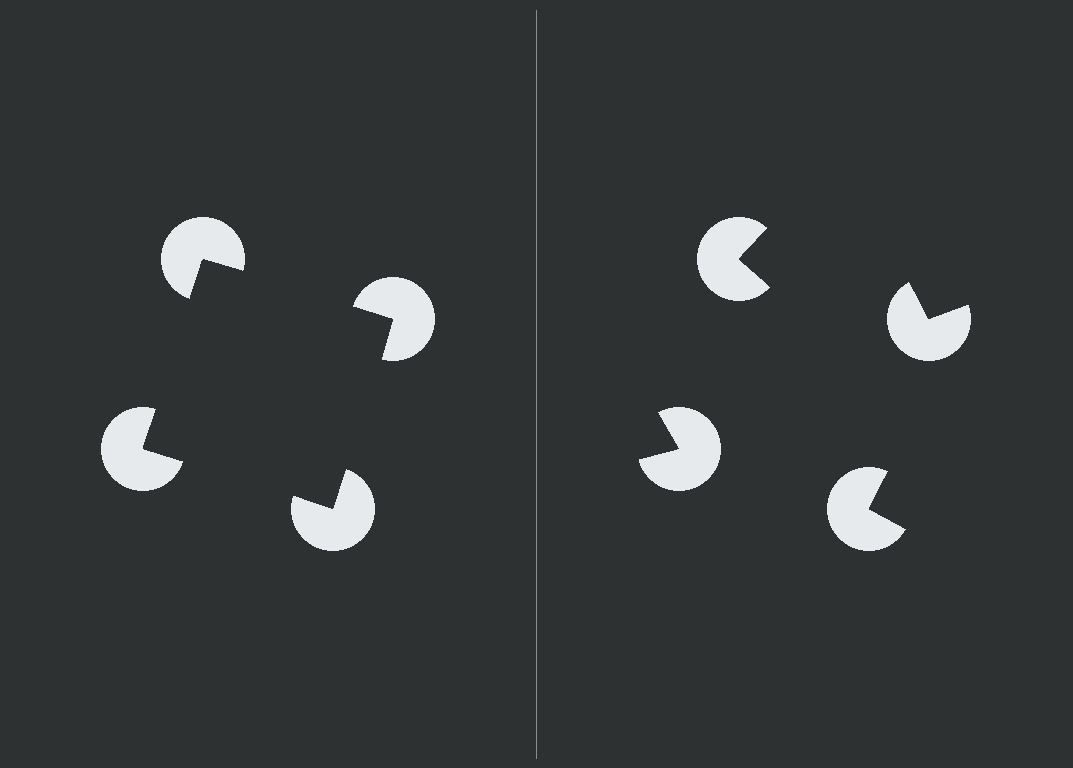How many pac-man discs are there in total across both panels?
8 — 4 on each side.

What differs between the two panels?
The pac-man discs are positioned identically on both sides; only the wedge orientations differ. On the left they align to a square; on the right they are misaligned.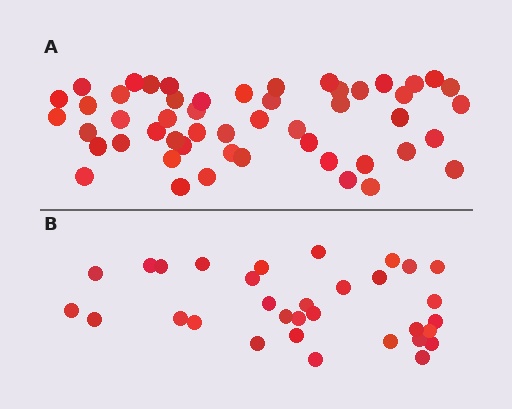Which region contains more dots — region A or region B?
Region A (the top region) has more dots.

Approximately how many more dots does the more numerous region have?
Region A has approximately 20 more dots than region B.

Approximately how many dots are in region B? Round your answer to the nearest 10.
About 30 dots. (The exact count is 32, which rounds to 30.)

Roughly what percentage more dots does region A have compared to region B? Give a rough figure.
About 60% more.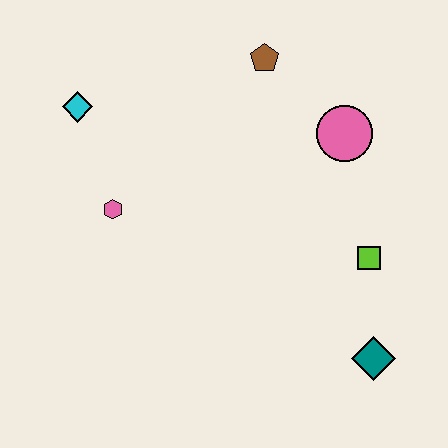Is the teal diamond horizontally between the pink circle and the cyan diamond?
No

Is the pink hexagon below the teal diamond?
No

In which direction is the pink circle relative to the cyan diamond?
The pink circle is to the right of the cyan diamond.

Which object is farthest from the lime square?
The cyan diamond is farthest from the lime square.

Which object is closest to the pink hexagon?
The cyan diamond is closest to the pink hexagon.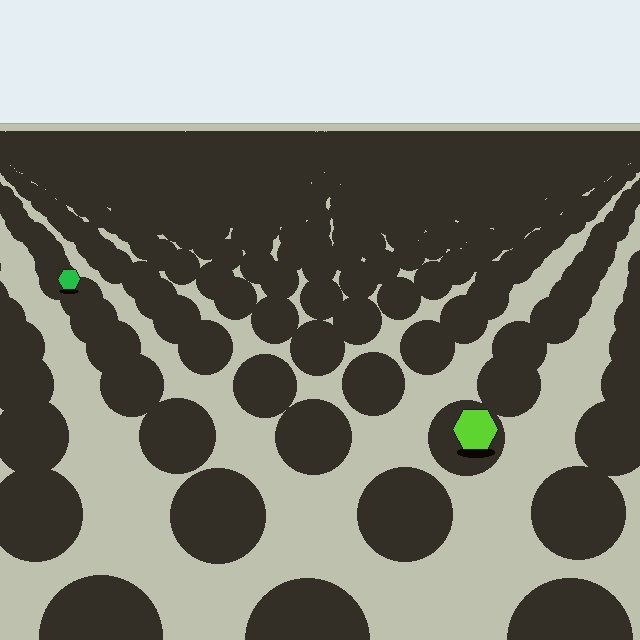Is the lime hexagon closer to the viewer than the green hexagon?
Yes. The lime hexagon is closer — you can tell from the texture gradient: the ground texture is coarser near it.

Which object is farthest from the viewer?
The green hexagon is farthest from the viewer. It appears smaller and the ground texture around it is denser.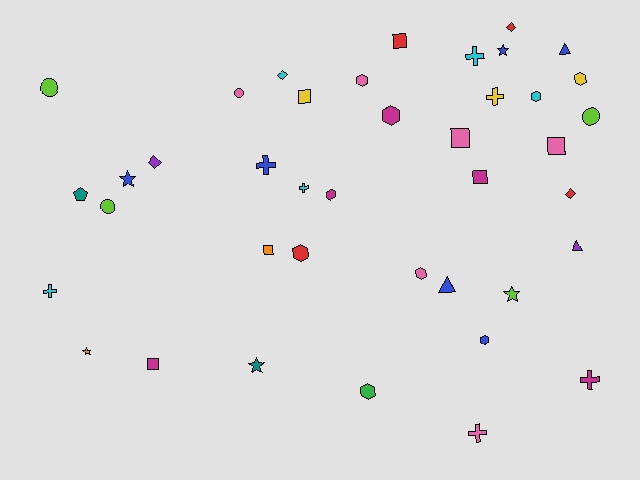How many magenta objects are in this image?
There are 5 magenta objects.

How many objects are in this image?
There are 40 objects.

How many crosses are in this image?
There are 7 crosses.